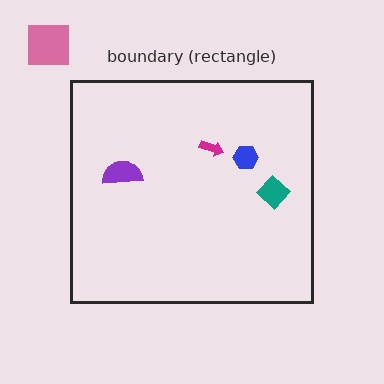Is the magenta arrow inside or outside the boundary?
Inside.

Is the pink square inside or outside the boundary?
Outside.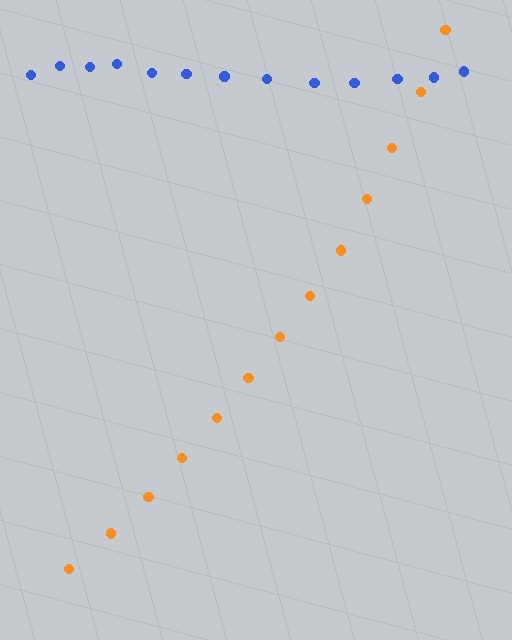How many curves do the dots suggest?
There are 2 distinct paths.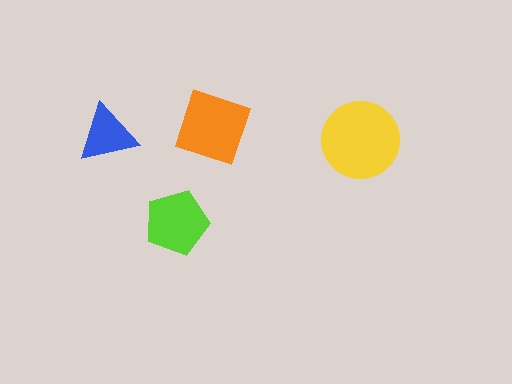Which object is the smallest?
The blue triangle.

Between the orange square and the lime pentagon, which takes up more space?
The orange square.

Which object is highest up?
The orange square is topmost.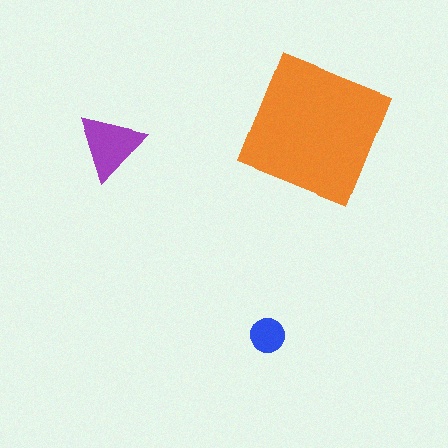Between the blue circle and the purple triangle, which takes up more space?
The purple triangle.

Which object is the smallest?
The blue circle.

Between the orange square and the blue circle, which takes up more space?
The orange square.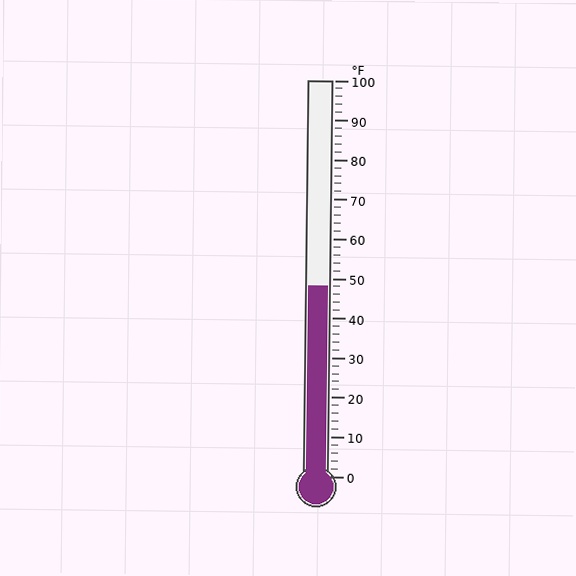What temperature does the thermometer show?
The thermometer shows approximately 48°F.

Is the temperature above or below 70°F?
The temperature is below 70°F.